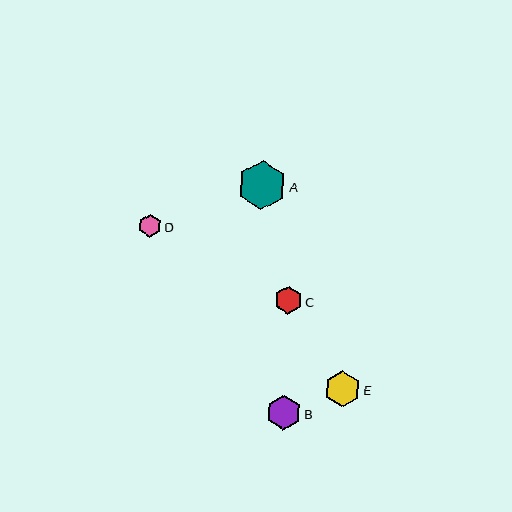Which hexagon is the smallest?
Hexagon D is the smallest with a size of approximately 23 pixels.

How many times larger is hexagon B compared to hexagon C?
Hexagon B is approximately 1.3 times the size of hexagon C.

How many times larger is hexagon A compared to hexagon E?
Hexagon A is approximately 1.3 times the size of hexagon E.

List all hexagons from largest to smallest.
From largest to smallest: A, E, B, C, D.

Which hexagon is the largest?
Hexagon A is the largest with a size of approximately 49 pixels.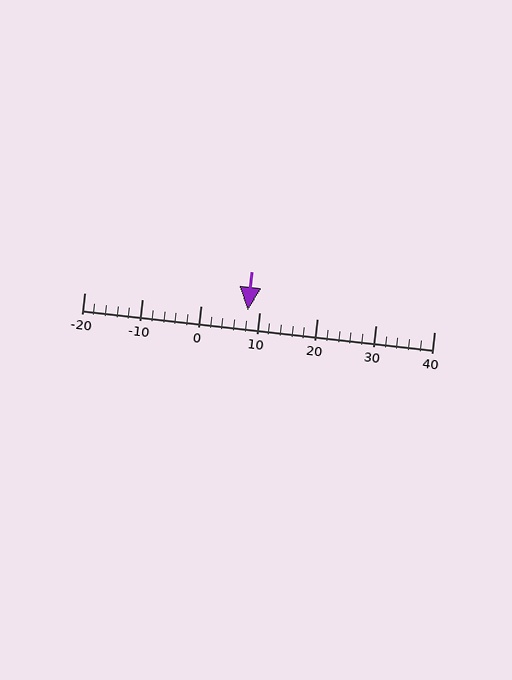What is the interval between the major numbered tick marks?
The major tick marks are spaced 10 units apart.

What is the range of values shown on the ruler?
The ruler shows values from -20 to 40.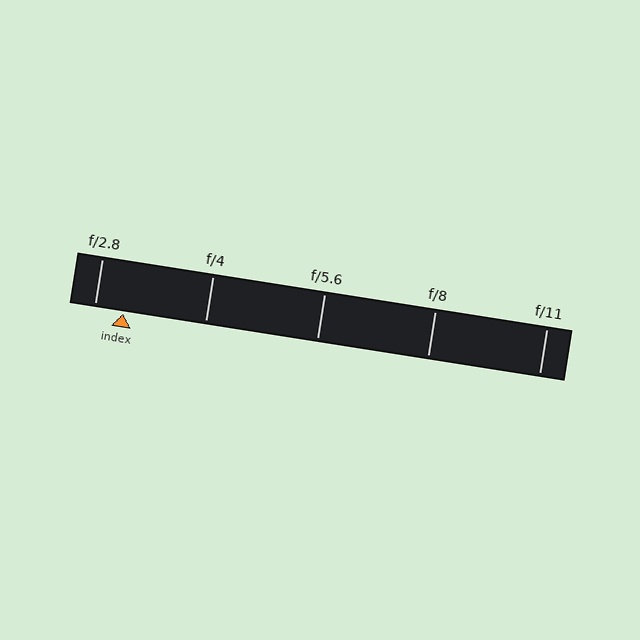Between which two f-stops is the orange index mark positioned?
The index mark is between f/2.8 and f/4.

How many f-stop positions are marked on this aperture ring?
There are 5 f-stop positions marked.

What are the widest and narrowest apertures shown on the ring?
The widest aperture shown is f/2.8 and the narrowest is f/11.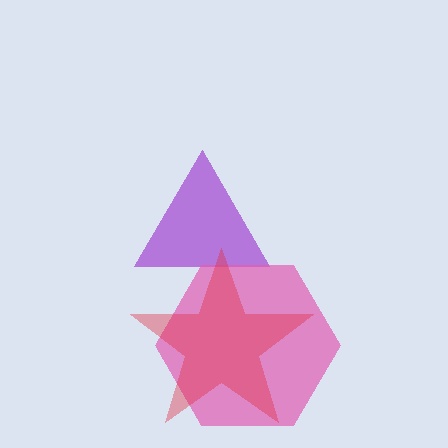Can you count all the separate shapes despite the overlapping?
Yes, there are 3 separate shapes.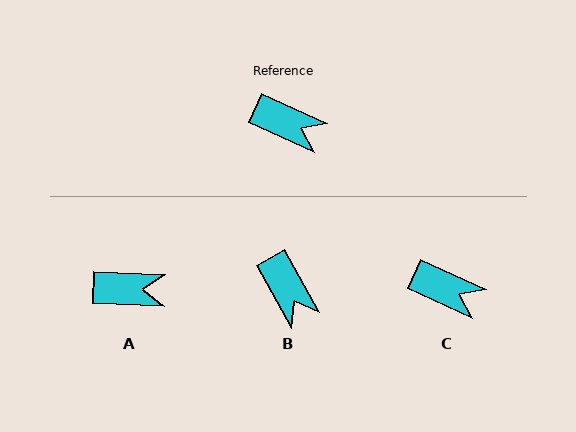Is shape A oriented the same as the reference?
No, it is off by about 22 degrees.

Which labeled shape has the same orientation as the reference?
C.